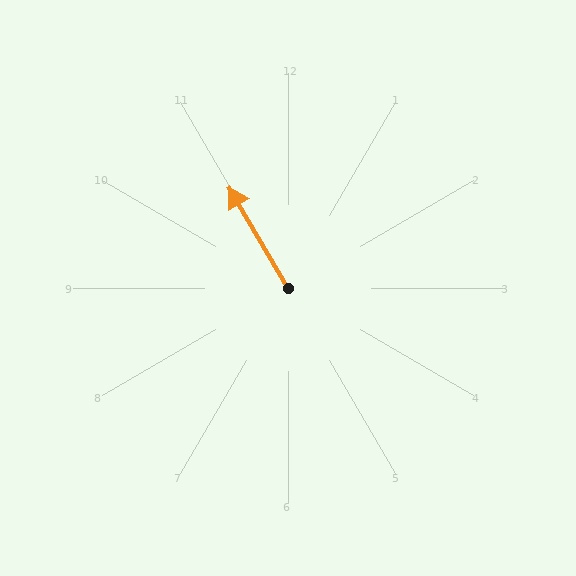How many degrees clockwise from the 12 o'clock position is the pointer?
Approximately 330 degrees.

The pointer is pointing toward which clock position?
Roughly 11 o'clock.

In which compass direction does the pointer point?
Northwest.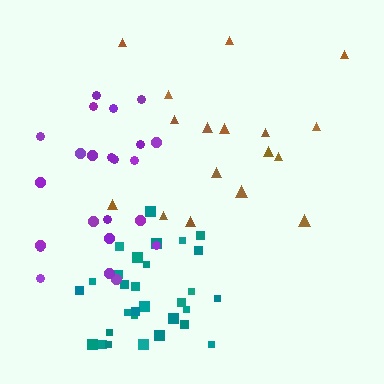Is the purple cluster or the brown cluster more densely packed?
Purple.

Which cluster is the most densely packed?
Teal.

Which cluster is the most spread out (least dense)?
Brown.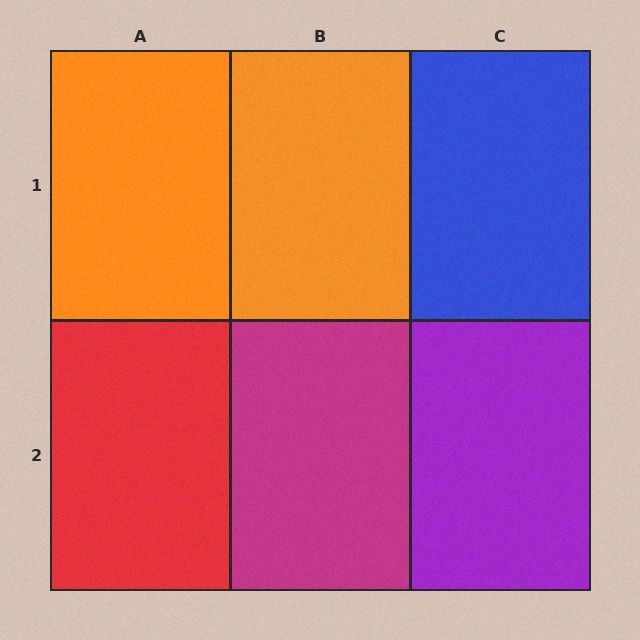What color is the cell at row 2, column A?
Red.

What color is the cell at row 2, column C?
Purple.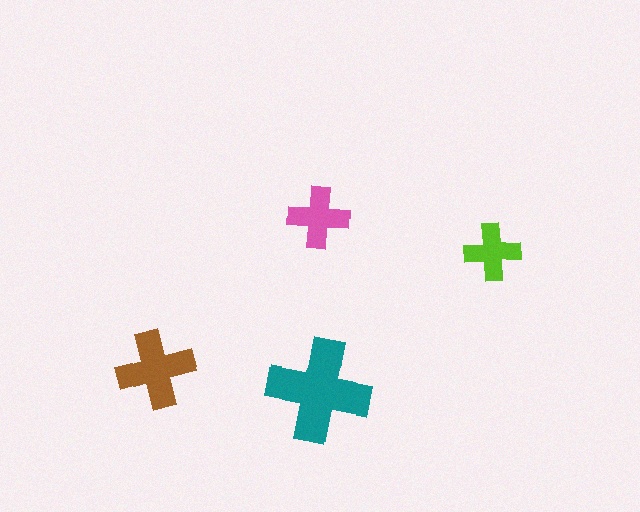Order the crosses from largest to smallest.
the teal one, the brown one, the pink one, the lime one.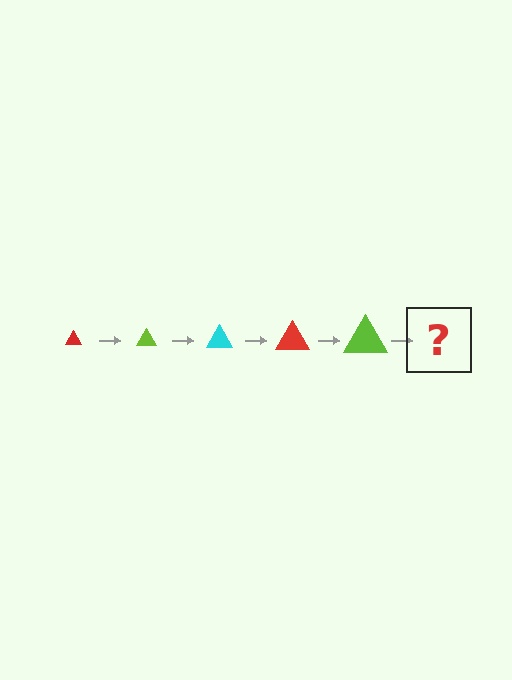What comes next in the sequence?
The next element should be a cyan triangle, larger than the previous one.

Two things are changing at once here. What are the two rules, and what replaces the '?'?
The two rules are that the triangle grows larger each step and the color cycles through red, lime, and cyan. The '?' should be a cyan triangle, larger than the previous one.